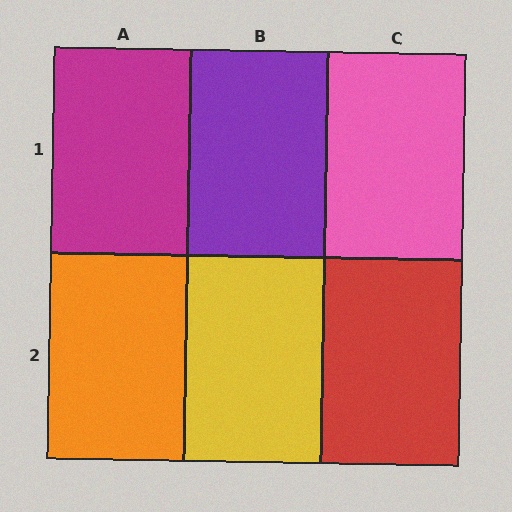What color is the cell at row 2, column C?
Red.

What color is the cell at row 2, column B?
Yellow.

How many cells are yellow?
1 cell is yellow.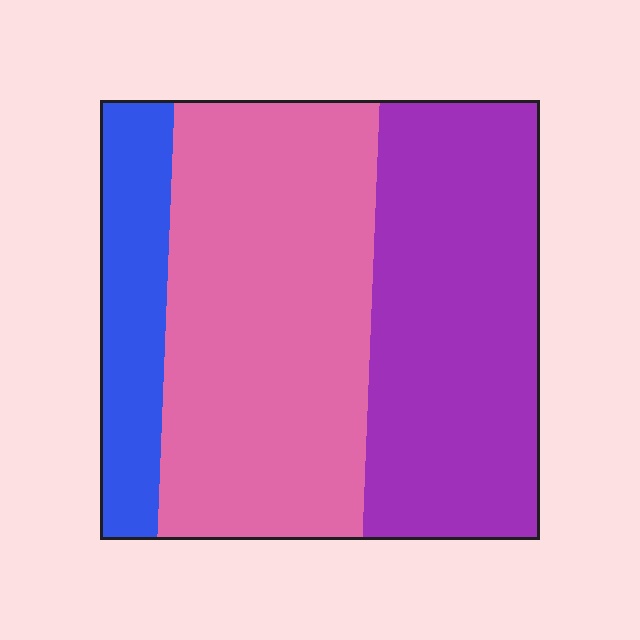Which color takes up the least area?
Blue, at roughly 15%.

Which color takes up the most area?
Pink, at roughly 45%.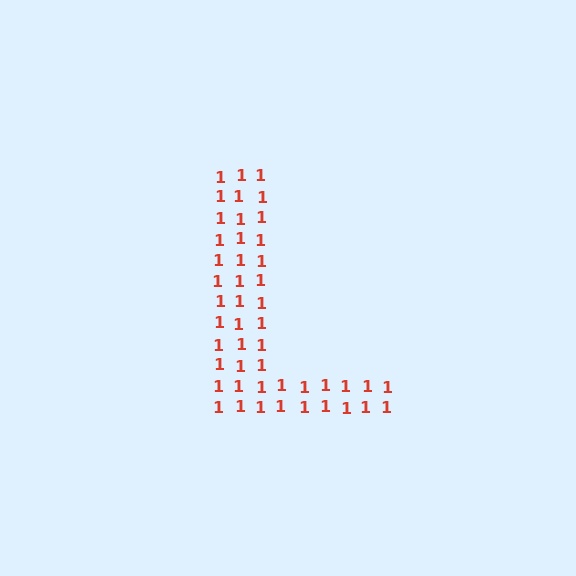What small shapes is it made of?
It is made of small digit 1's.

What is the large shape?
The large shape is the letter L.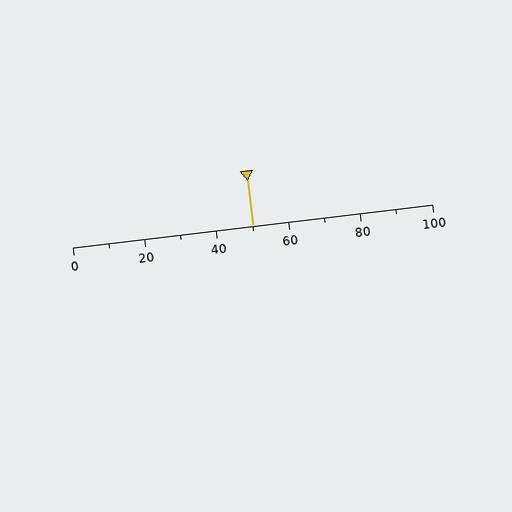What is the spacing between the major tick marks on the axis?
The major ticks are spaced 20 apart.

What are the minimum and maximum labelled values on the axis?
The axis runs from 0 to 100.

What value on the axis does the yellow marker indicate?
The marker indicates approximately 50.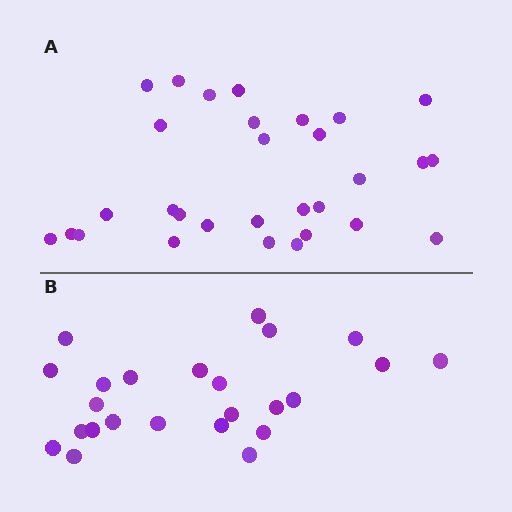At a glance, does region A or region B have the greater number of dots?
Region A (the top region) has more dots.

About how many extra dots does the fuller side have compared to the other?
Region A has about 6 more dots than region B.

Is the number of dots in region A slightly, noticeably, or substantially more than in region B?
Region A has noticeably more, but not dramatically so. The ratio is roughly 1.2 to 1.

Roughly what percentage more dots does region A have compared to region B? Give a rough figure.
About 25% more.